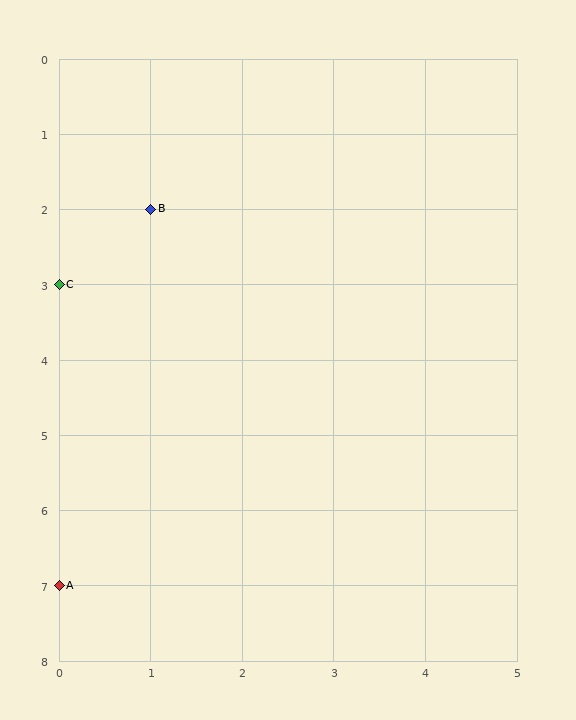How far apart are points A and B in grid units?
Points A and B are 1 column and 5 rows apart (about 5.1 grid units diagonally).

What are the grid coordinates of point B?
Point B is at grid coordinates (1, 2).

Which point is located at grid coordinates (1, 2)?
Point B is at (1, 2).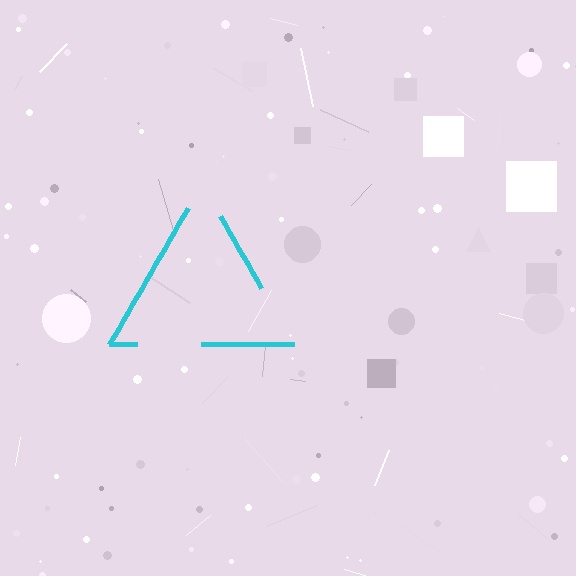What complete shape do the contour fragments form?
The contour fragments form a triangle.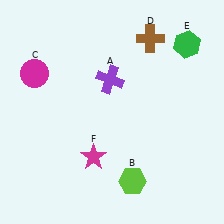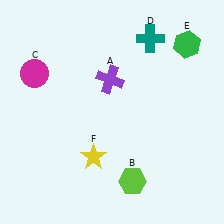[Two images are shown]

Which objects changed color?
D changed from brown to teal. F changed from magenta to yellow.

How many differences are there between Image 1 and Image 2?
There are 2 differences between the two images.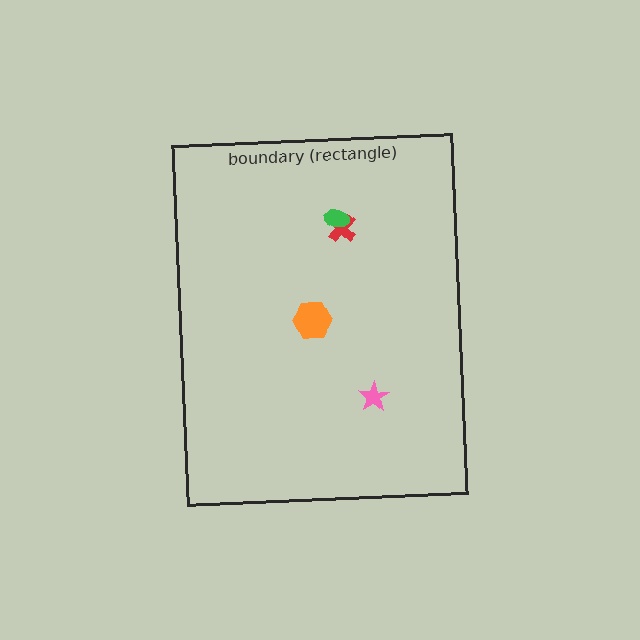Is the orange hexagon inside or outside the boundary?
Inside.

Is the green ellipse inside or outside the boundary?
Inside.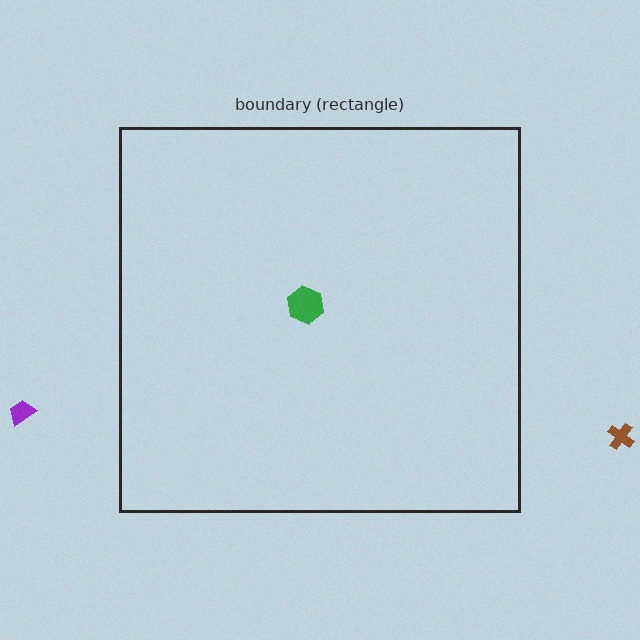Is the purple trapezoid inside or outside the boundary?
Outside.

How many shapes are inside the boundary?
1 inside, 2 outside.